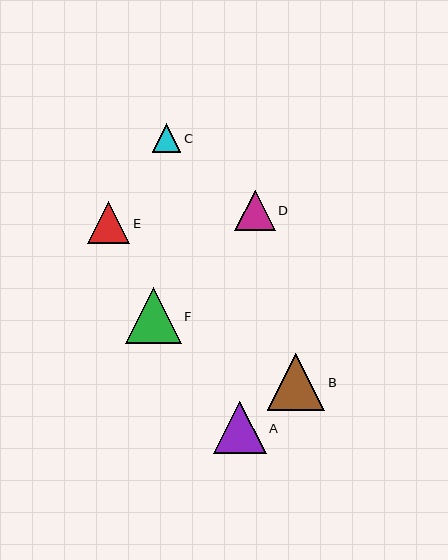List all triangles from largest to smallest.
From largest to smallest: B, F, A, E, D, C.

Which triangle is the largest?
Triangle B is the largest with a size of approximately 58 pixels.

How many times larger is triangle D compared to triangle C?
Triangle D is approximately 1.4 times the size of triangle C.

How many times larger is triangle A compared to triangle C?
Triangle A is approximately 1.9 times the size of triangle C.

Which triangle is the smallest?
Triangle C is the smallest with a size of approximately 28 pixels.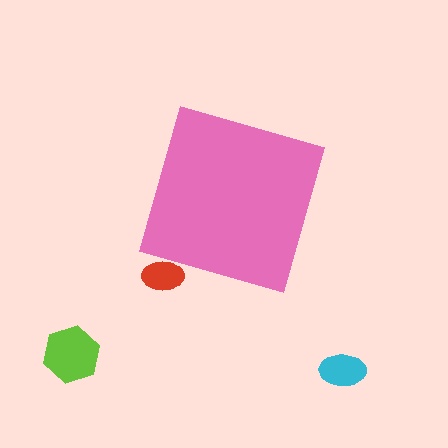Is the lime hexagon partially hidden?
No, the lime hexagon is fully visible.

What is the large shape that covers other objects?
A pink diamond.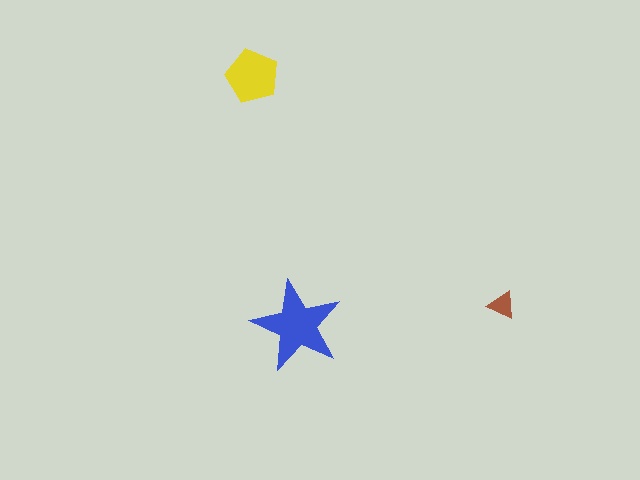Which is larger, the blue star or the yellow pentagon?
The blue star.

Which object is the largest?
The blue star.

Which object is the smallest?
The brown triangle.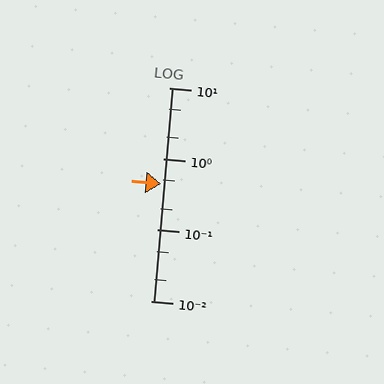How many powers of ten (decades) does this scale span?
The scale spans 3 decades, from 0.01 to 10.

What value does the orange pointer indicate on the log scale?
The pointer indicates approximately 0.44.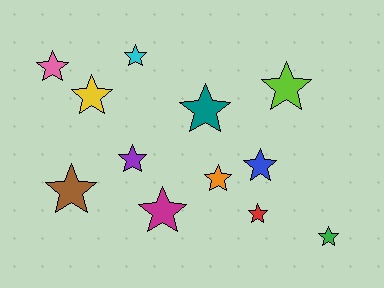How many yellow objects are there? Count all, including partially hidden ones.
There is 1 yellow object.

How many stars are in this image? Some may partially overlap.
There are 12 stars.